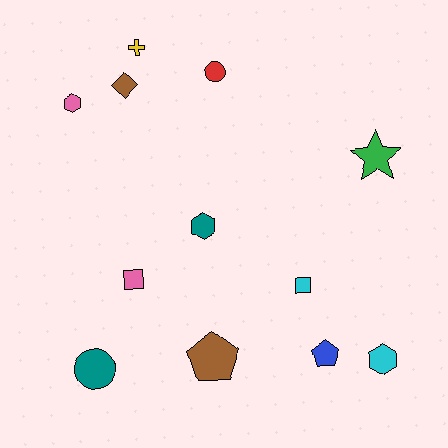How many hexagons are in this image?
There are 3 hexagons.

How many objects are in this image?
There are 12 objects.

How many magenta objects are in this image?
There are no magenta objects.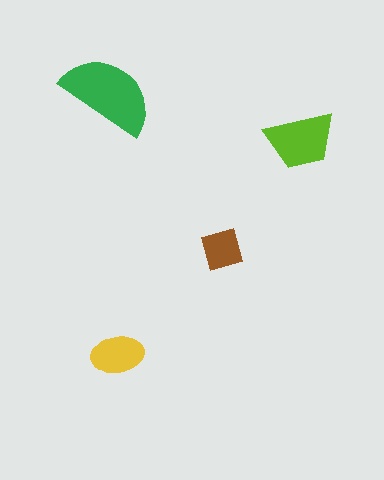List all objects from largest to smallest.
The green semicircle, the lime trapezoid, the yellow ellipse, the brown diamond.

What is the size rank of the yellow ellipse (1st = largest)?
3rd.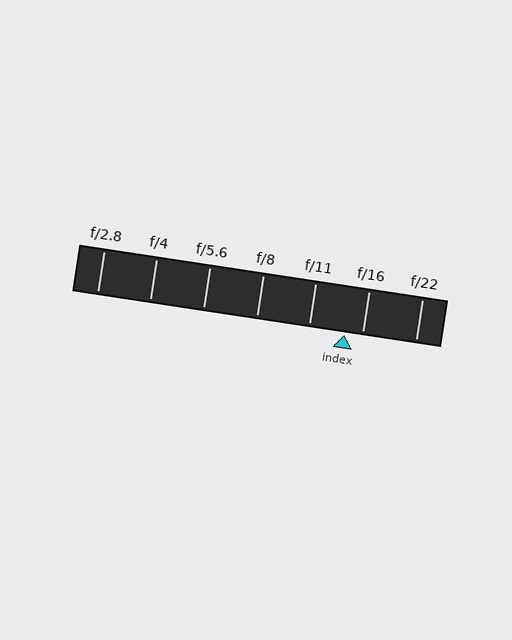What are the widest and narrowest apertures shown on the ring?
The widest aperture shown is f/2.8 and the narrowest is f/22.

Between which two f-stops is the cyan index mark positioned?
The index mark is between f/11 and f/16.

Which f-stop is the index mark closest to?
The index mark is closest to f/16.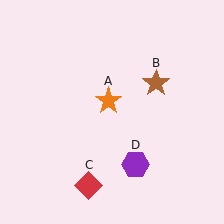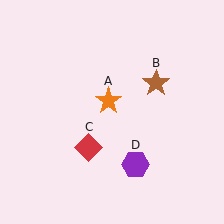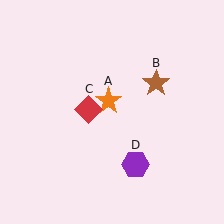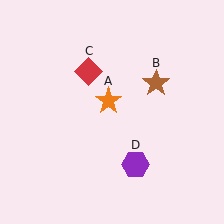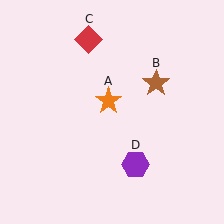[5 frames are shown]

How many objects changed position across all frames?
1 object changed position: red diamond (object C).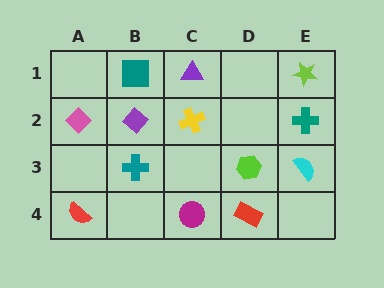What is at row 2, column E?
A teal cross.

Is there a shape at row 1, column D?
No, that cell is empty.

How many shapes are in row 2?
4 shapes.